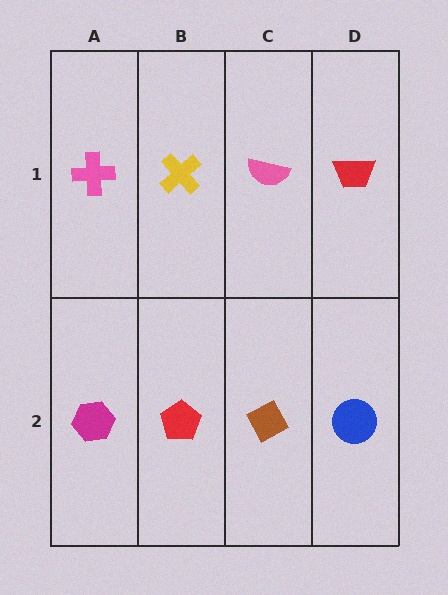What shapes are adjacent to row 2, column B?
A yellow cross (row 1, column B), a magenta hexagon (row 2, column A), a brown diamond (row 2, column C).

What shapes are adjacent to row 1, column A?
A magenta hexagon (row 2, column A), a yellow cross (row 1, column B).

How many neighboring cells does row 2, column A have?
2.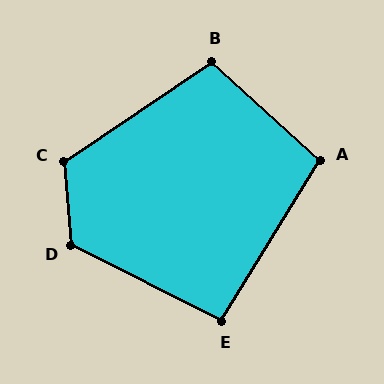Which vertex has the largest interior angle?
D, at approximately 122 degrees.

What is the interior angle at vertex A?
Approximately 101 degrees (obtuse).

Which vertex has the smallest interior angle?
E, at approximately 95 degrees.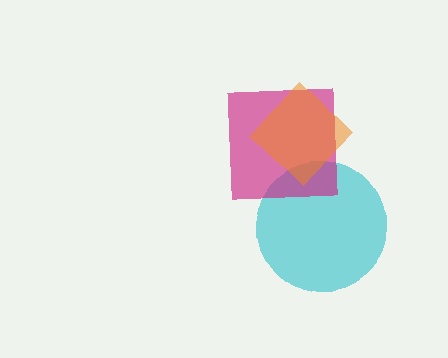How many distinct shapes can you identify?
There are 3 distinct shapes: a cyan circle, a magenta square, an orange diamond.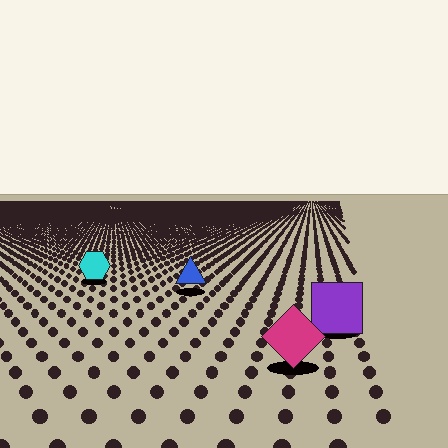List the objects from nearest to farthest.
From nearest to farthest: the magenta diamond, the purple square, the blue triangle, the cyan hexagon.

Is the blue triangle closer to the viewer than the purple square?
No. The purple square is closer — you can tell from the texture gradient: the ground texture is coarser near it.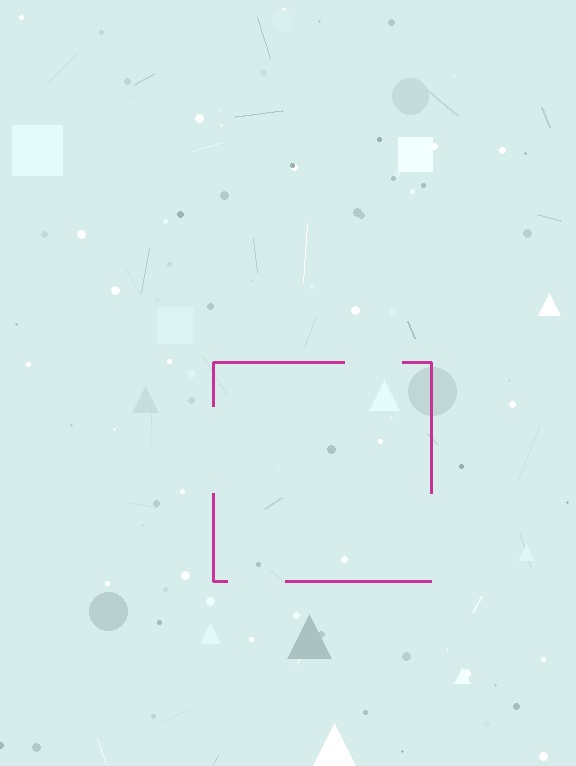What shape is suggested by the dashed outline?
The dashed outline suggests a square.